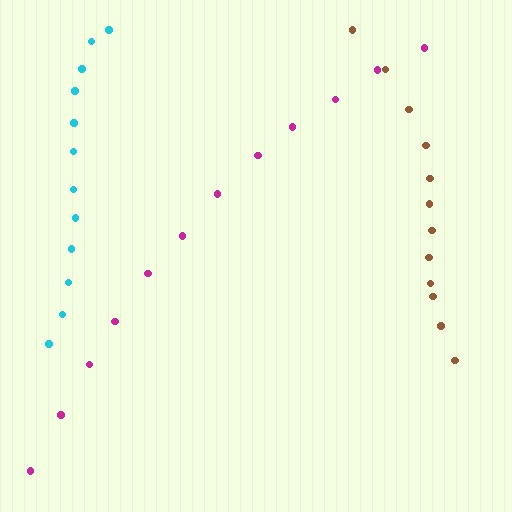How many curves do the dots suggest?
There are 3 distinct paths.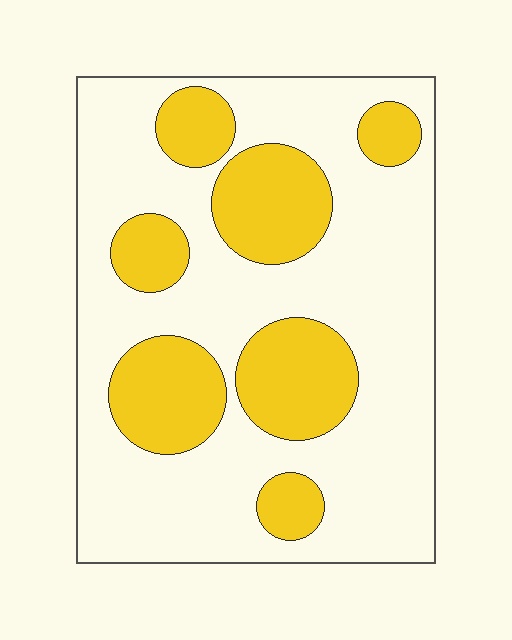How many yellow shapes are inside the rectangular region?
7.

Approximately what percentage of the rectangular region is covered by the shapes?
Approximately 30%.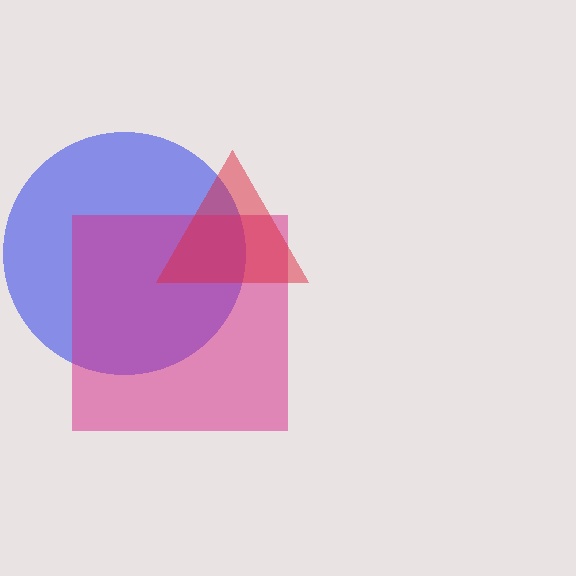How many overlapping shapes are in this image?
There are 3 overlapping shapes in the image.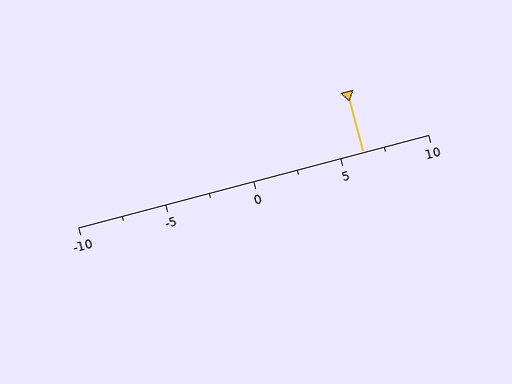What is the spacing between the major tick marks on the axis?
The major ticks are spaced 5 apart.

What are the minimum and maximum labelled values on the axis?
The axis runs from -10 to 10.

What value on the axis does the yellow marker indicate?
The marker indicates approximately 6.2.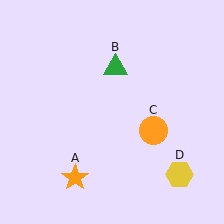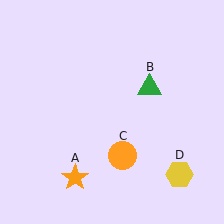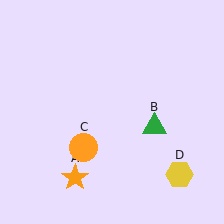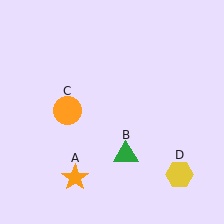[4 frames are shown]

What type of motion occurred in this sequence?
The green triangle (object B), orange circle (object C) rotated clockwise around the center of the scene.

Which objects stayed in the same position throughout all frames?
Orange star (object A) and yellow hexagon (object D) remained stationary.